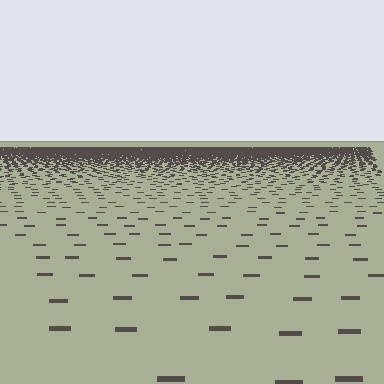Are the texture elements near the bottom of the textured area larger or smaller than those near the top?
Larger. Near the bottom, elements are closer to the viewer and appear at a bigger on-screen size.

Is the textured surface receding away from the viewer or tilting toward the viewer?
The surface is receding away from the viewer. Texture elements get smaller and denser toward the top.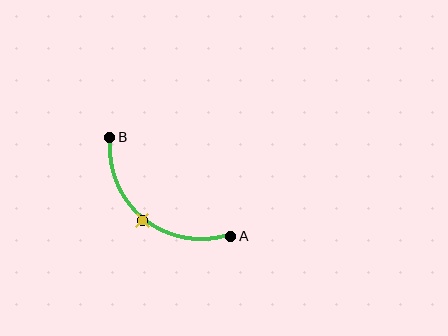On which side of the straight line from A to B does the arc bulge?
The arc bulges below and to the left of the straight line connecting A and B.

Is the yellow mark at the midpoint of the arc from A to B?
Yes. The yellow mark lies on the arc at equal arc-length from both A and B — it is the arc midpoint.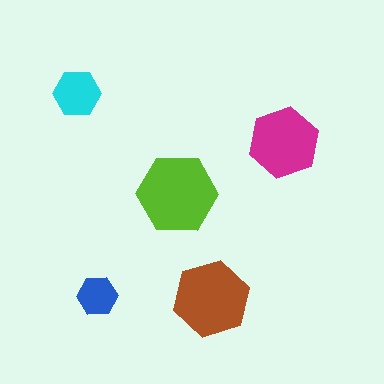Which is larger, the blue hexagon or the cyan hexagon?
The cyan one.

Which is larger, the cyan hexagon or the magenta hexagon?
The magenta one.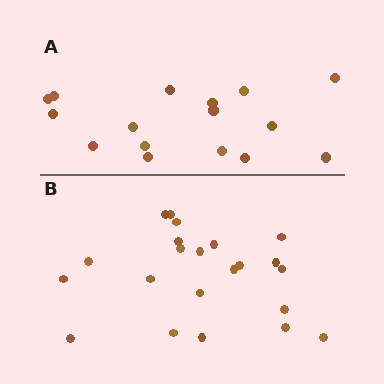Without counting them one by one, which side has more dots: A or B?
Region B (the bottom region) has more dots.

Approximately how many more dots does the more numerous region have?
Region B has about 6 more dots than region A.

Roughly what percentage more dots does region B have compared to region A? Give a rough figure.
About 40% more.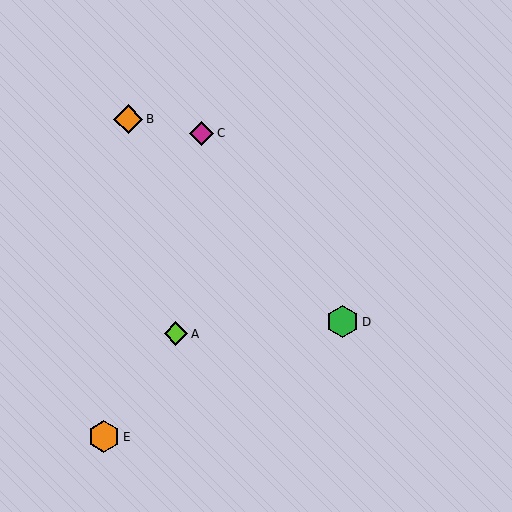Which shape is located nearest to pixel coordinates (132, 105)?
The orange diamond (labeled B) at (128, 119) is nearest to that location.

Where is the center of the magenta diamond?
The center of the magenta diamond is at (202, 133).